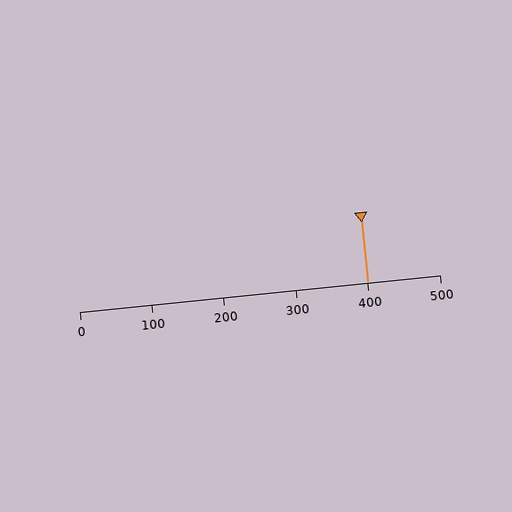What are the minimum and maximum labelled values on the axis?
The axis runs from 0 to 500.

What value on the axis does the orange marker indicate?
The marker indicates approximately 400.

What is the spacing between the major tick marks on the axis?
The major ticks are spaced 100 apart.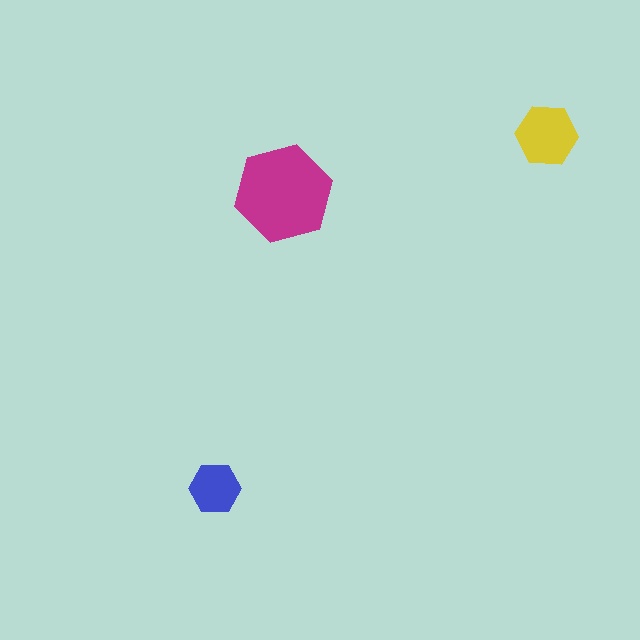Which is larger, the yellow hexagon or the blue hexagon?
The yellow one.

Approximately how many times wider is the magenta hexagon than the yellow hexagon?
About 1.5 times wider.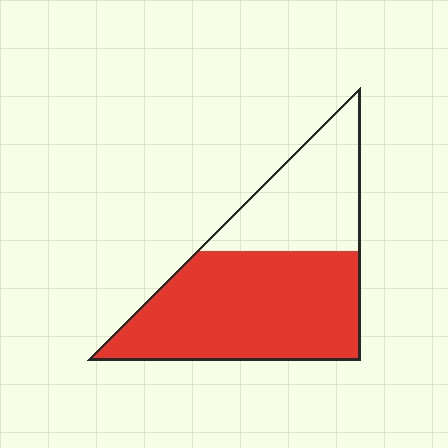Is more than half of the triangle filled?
Yes.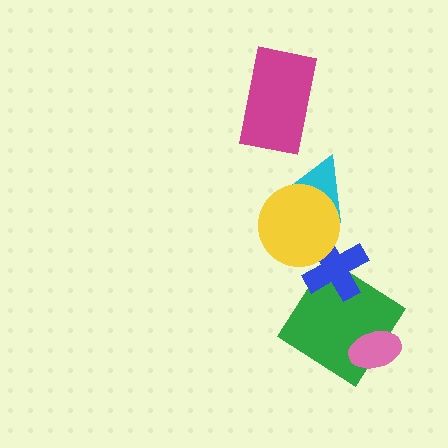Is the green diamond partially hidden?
Yes, it is partially covered by another shape.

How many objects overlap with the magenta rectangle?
0 objects overlap with the magenta rectangle.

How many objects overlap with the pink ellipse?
1 object overlaps with the pink ellipse.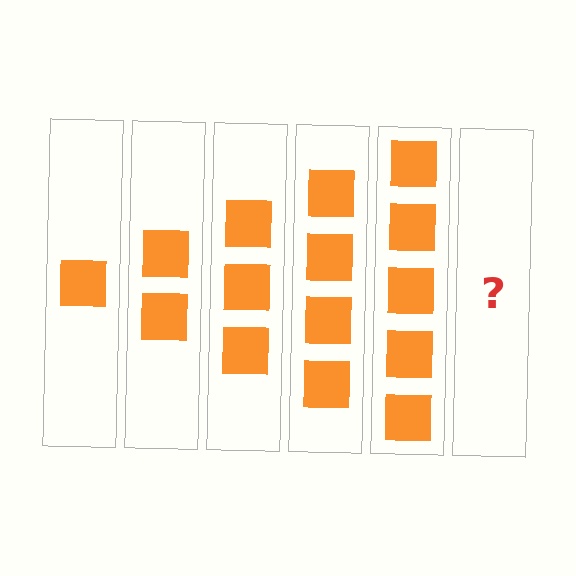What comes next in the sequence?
The next element should be 6 squares.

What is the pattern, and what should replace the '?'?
The pattern is that each step adds one more square. The '?' should be 6 squares.